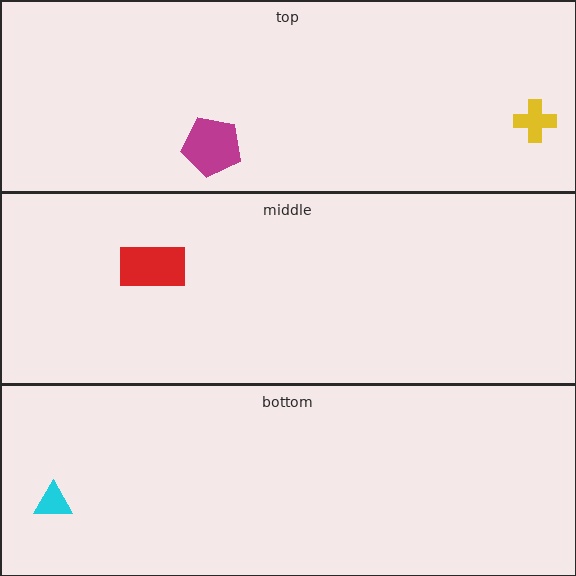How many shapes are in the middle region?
1.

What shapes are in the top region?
The magenta pentagon, the yellow cross.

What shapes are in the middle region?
The red rectangle.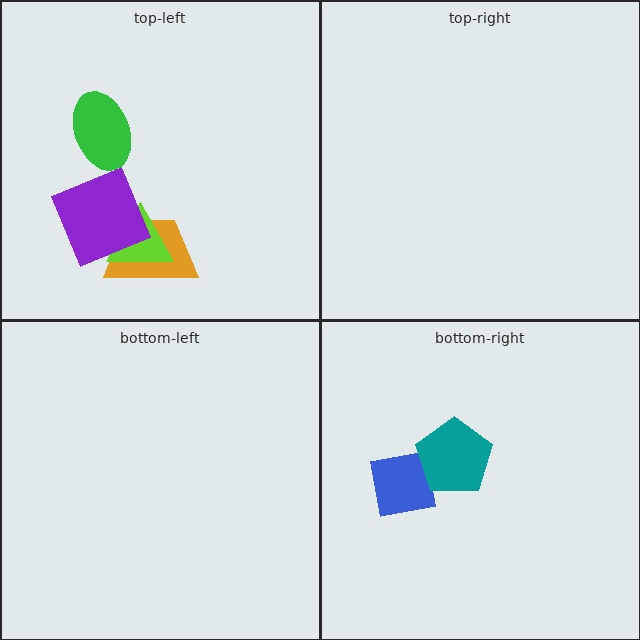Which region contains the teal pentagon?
The bottom-right region.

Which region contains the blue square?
The bottom-right region.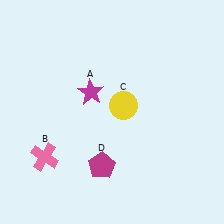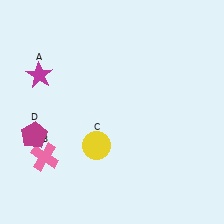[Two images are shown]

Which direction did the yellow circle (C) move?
The yellow circle (C) moved down.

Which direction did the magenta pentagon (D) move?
The magenta pentagon (D) moved left.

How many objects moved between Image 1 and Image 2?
3 objects moved between the two images.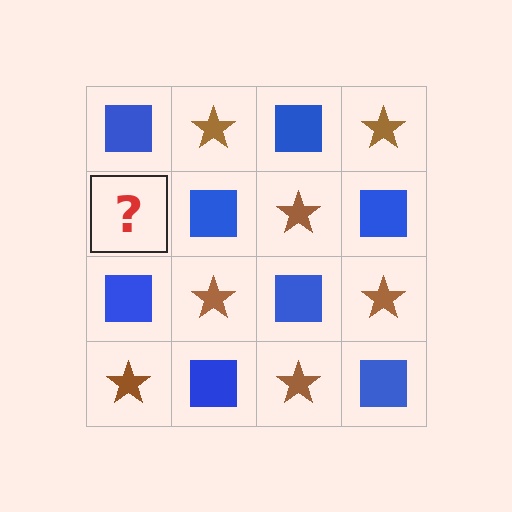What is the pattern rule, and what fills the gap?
The rule is that it alternates blue square and brown star in a checkerboard pattern. The gap should be filled with a brown star.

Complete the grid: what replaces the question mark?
The question mark should be replaced with a brown star.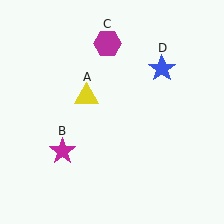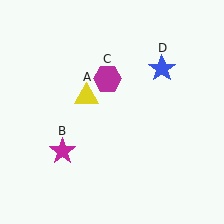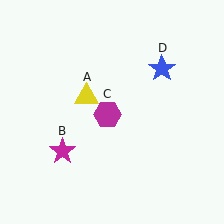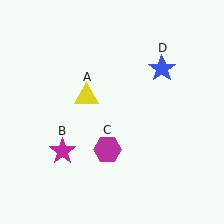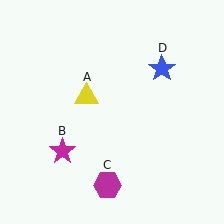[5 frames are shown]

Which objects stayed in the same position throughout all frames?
Yellow triangle (object A) and magenta star (object B) and blue star (object D) remained stationary.